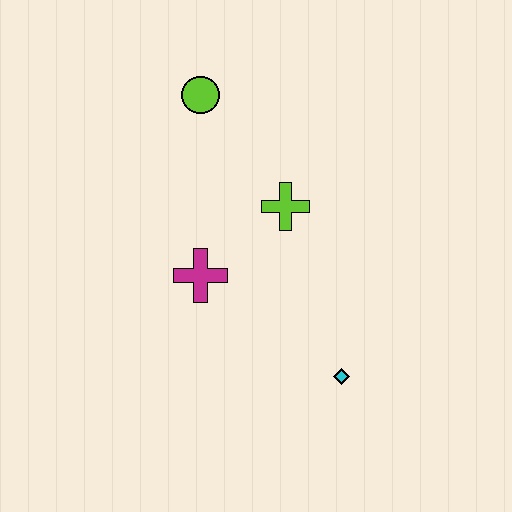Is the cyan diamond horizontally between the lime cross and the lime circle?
No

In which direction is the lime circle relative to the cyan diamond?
The lime circle is above the cyan diamond.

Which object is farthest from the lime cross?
The cyan diamond is farthest from the lime cross.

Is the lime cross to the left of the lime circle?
No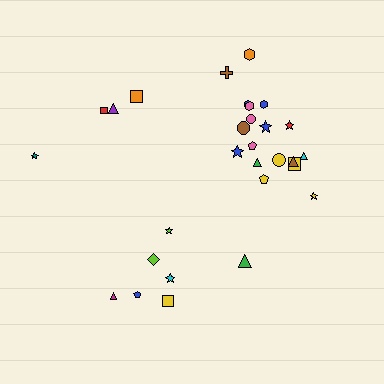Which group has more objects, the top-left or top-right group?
The top-right group.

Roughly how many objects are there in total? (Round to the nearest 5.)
Roughly 30 objects in total.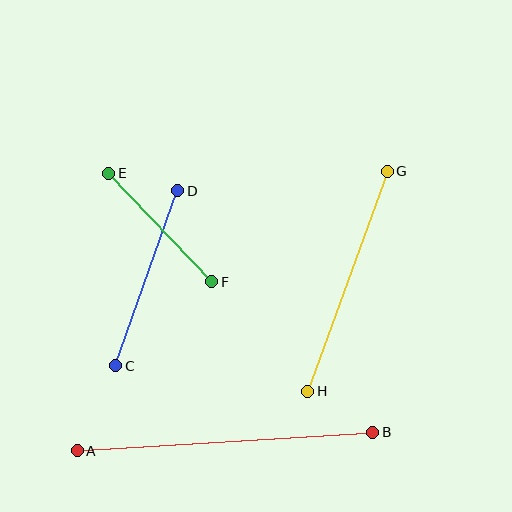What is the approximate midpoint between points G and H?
The midpoint is at approximately (348, 281) pixels.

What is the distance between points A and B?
The distance is approximately 296 pixels.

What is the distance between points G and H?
The distance is approximately 234 pixels.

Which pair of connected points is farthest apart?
Points A and B are farthest apart.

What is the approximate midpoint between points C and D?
The midpoint is at approximately (147, 278) pixels.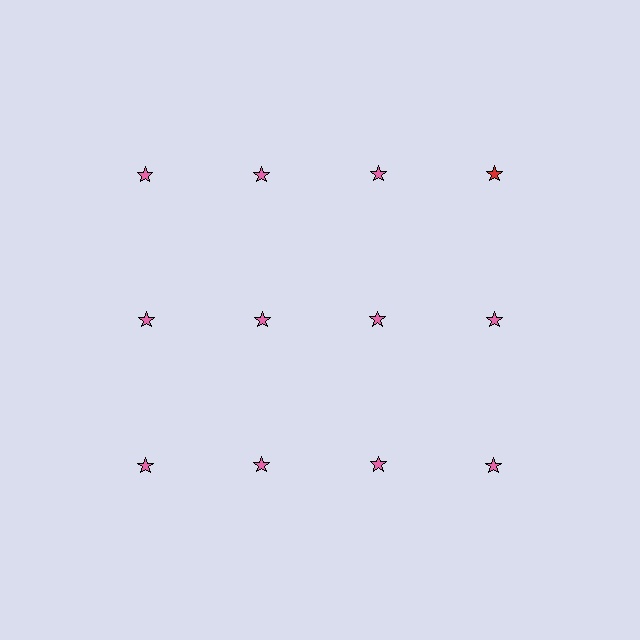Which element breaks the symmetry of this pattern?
The red star in the top row, second from right column breaks the symmetry. All other shapes are pink stars.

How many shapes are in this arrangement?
There are 12 shapes arranged in a grid pattern.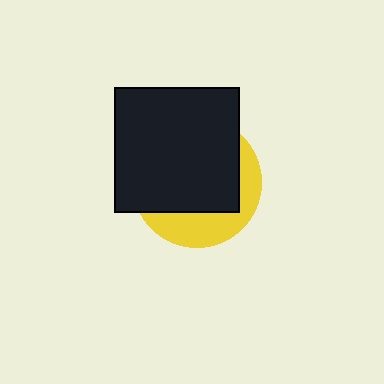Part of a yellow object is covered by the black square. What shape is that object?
It is a circle.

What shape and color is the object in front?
The object in front is a black square.